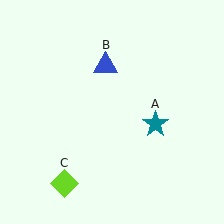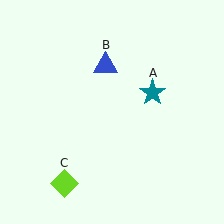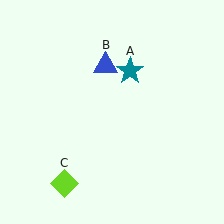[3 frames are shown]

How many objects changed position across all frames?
1 object changed position: teal star (object A).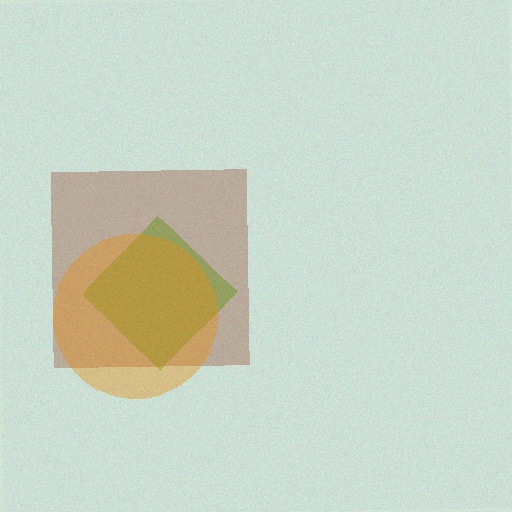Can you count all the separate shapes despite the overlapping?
Yes, there are 3 separate shapes.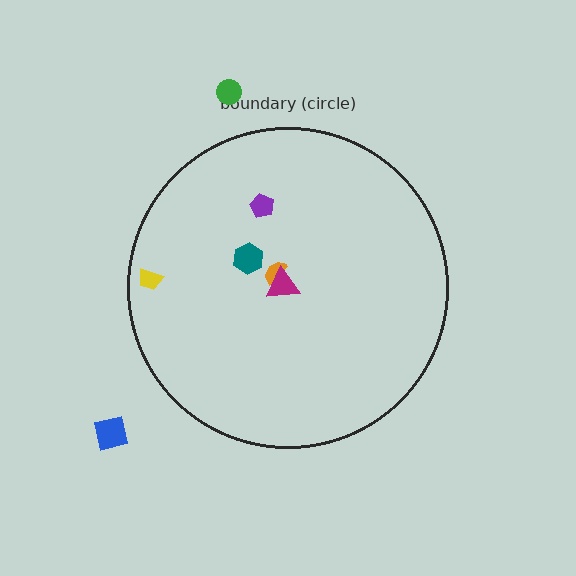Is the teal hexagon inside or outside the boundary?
Inside.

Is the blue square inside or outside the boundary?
Outside.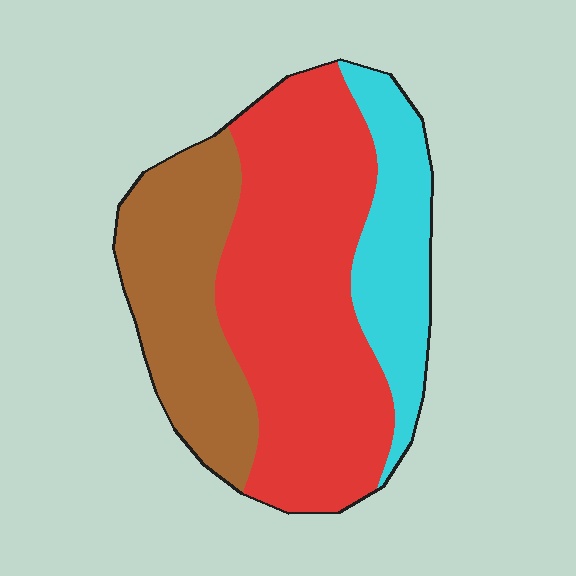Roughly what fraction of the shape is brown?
Brown takes up about one quarter (1/4) of the shape.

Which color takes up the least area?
Cyan, at roughly 20%.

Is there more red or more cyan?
Red.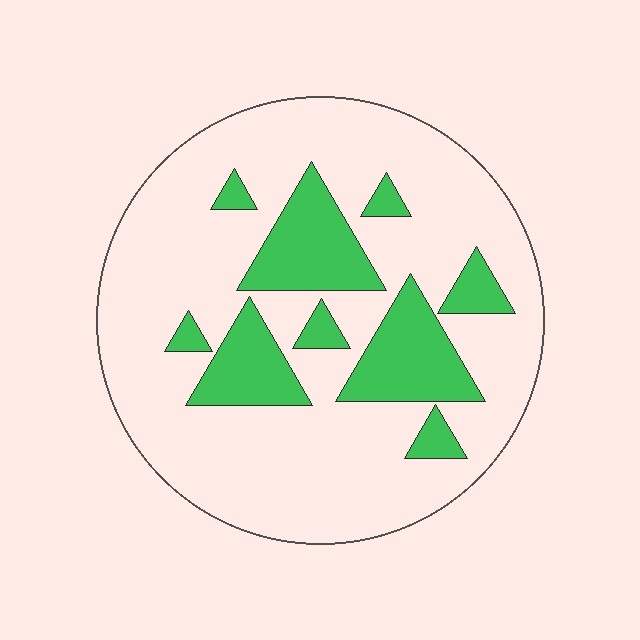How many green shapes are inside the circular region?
9.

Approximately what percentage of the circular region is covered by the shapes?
Approximately 25%.